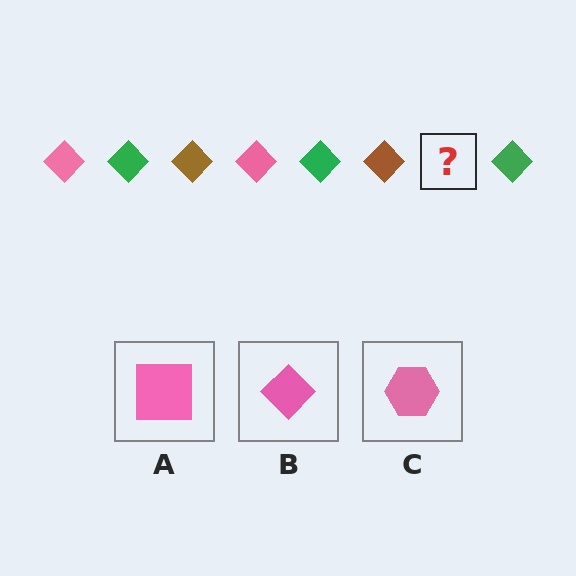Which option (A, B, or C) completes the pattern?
B.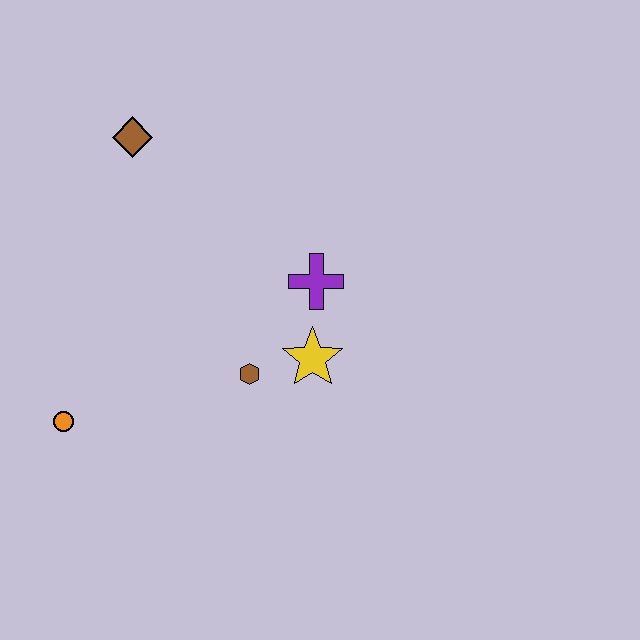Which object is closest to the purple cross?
The yellow star is closest to the purple cross.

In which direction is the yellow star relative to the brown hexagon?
The yellow star is to the right of the brown hexagon.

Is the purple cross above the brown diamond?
No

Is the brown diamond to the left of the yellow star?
Yes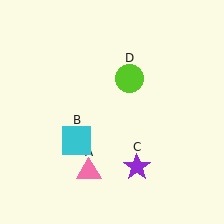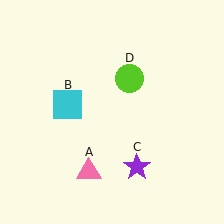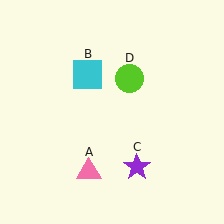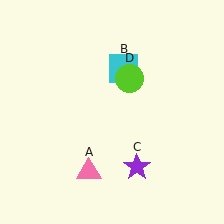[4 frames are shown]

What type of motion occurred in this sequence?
The cyan square (object B) rotated clockwise around the center of the scene.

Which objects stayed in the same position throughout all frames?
Pink triangle (object A) and purple star (object C) and lime circle (object D) remained stationary.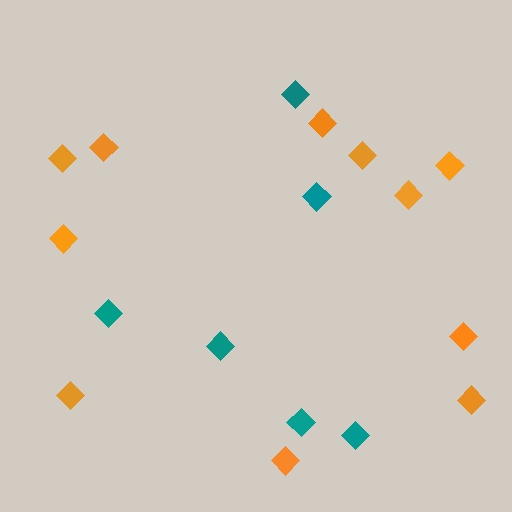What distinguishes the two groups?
There are 2 groups: one group of orange diamonds (11) and one group of teal diamonds (6).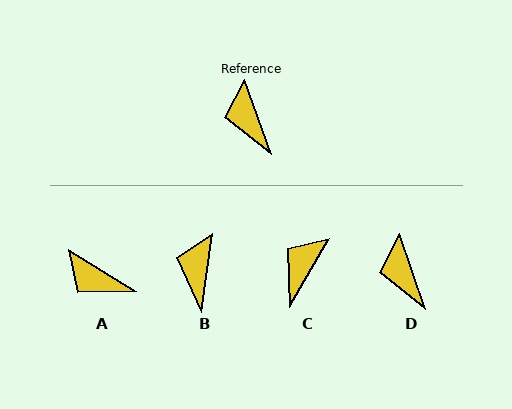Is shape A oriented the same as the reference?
No, it is off by about 39 degrees.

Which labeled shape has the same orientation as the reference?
D.